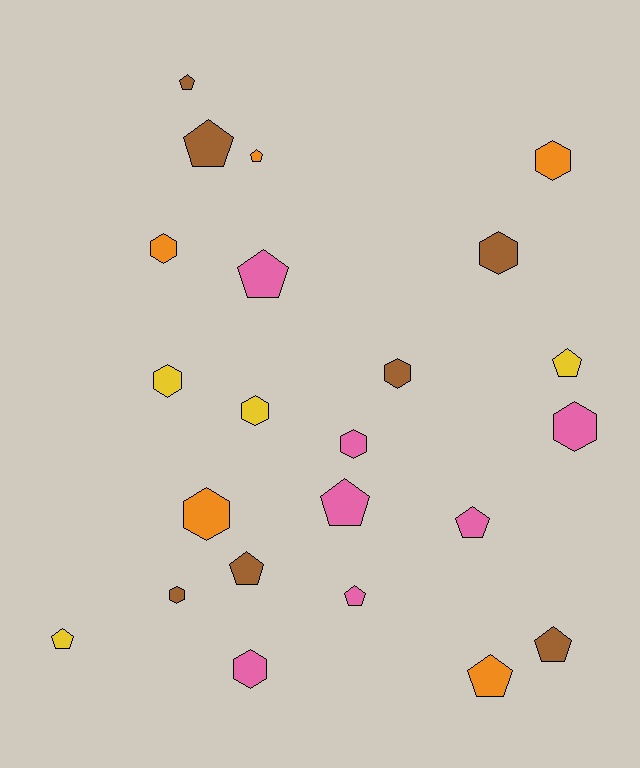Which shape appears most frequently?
Pentagon, with 12 objects.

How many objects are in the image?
There are 23 objects.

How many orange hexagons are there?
There are 3 orange hexagons.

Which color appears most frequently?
Brown, with 7 objects.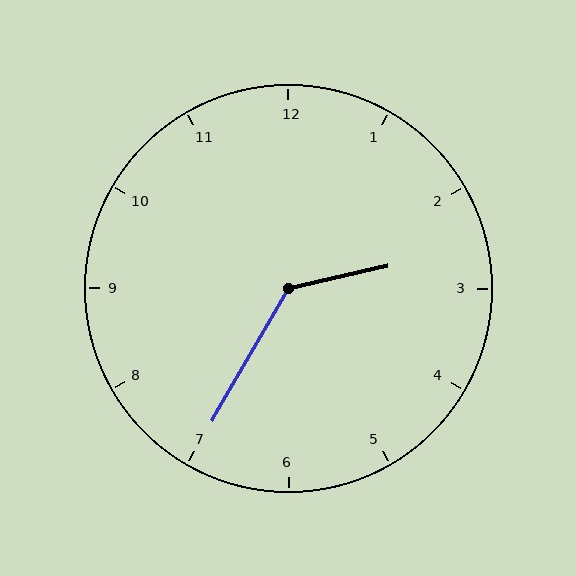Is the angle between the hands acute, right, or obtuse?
It is obtuse.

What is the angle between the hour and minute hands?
Approximately 132 degrees.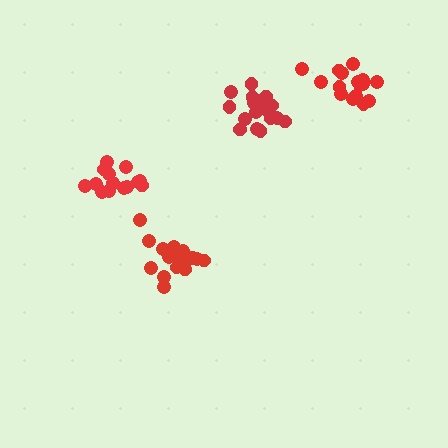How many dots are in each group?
Group 1: 16 dots, Group 2: 20 dots, Group 3: 15 dots, Group 4: 19 dots (70 total).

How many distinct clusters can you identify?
There are 4 distinct clusters.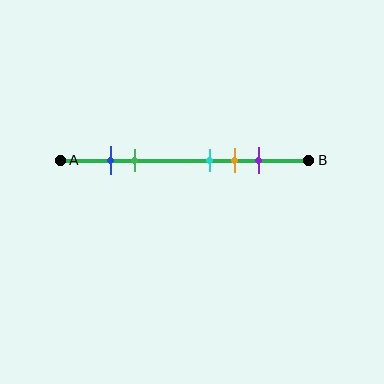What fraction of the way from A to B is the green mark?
The green mark is approximately 30% (0.3) of the way from A to B.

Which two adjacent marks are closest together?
The blue and green marks are the closest adjacent pair.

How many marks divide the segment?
There are 5 marks dividing the segment.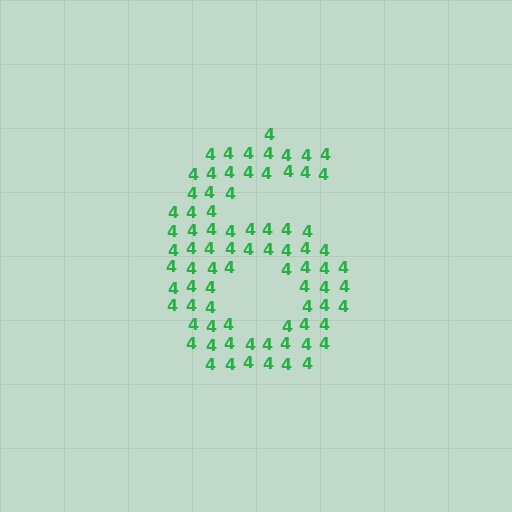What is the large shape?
The large shape is the digit 6.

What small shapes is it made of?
It is made of small digit 4's.